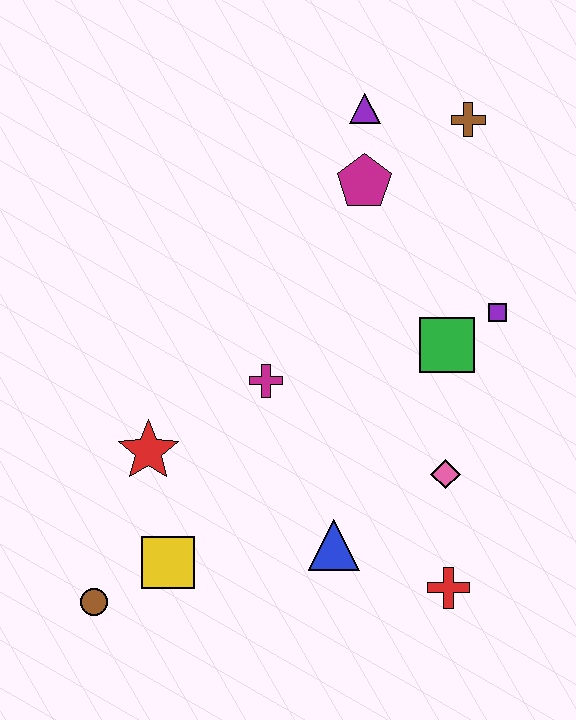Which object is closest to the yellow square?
The brown circle is closest to the yellow square.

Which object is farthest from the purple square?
The brown circle is farthest from the purple square.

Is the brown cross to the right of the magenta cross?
Yes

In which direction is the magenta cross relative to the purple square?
The magenta cross is to the left of the purple square.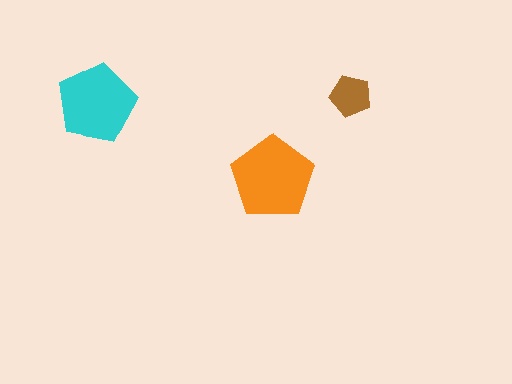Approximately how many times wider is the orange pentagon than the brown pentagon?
About 2 times wider.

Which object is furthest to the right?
The brown pentagon is rightmost.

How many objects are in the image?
There are 3 objects in the image.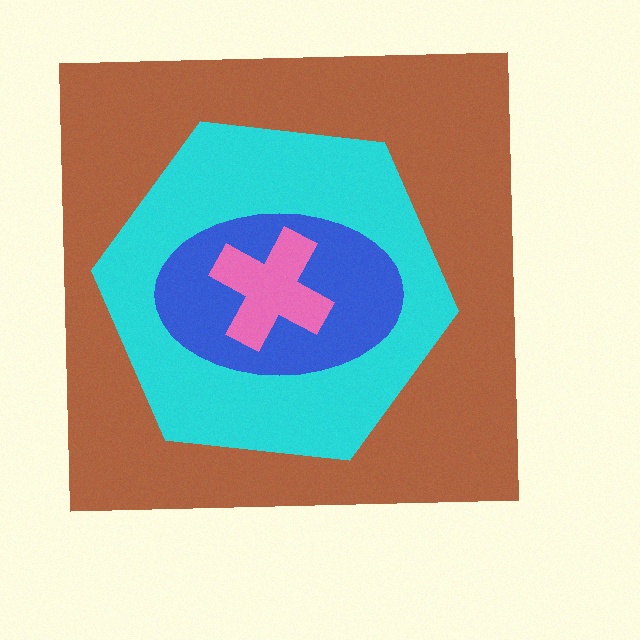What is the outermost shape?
The brown square.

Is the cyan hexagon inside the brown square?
Yes.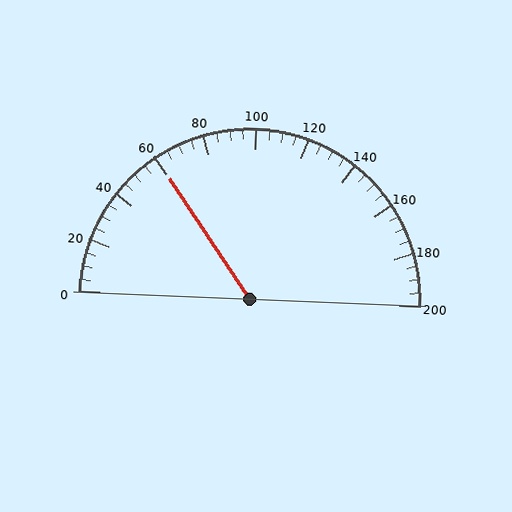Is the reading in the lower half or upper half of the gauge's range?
The reading is in the lower half of the range (0 to 200).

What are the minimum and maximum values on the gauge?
The gauge ranges from 0 to 200.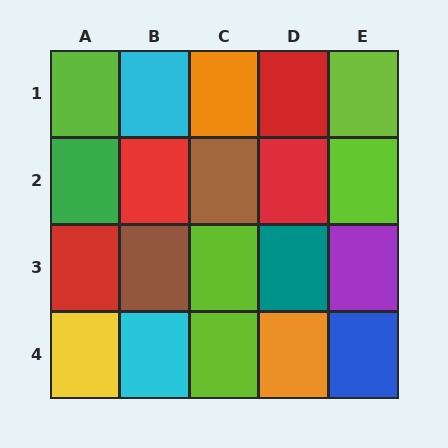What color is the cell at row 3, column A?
Red.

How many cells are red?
4 cells are red.